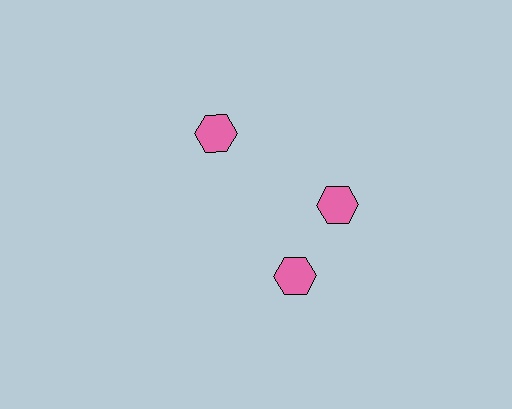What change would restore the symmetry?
The symmetry would be restored by rotating it back into even spacing with its neighbors so that all 3 hexagons sit at equal angles and equal distance from the center.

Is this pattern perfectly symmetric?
No. The 3 pink hexagons are arranged in a ring, but one element near the 7 o'clock position is rotated out of alignment along the ring, breaking the 3-fold rotational symmetry.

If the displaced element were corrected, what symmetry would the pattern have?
It would have 3-fold rotational symmetry — the pattern would map onto itself every 120 degrees.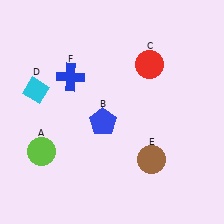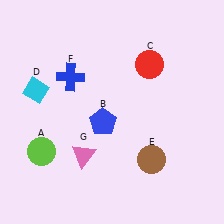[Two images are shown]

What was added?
A pink triangle (G) was added in Image 2.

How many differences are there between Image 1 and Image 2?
There is 1 difference between the two images.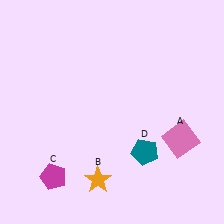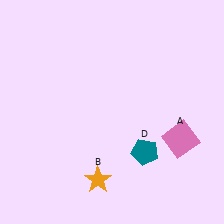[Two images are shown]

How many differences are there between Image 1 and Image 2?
There is 1 difference between the two images.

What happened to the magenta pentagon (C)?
The magenta pentagon (C) was removed in Image 2. It was in the bottom-left area of Image 1.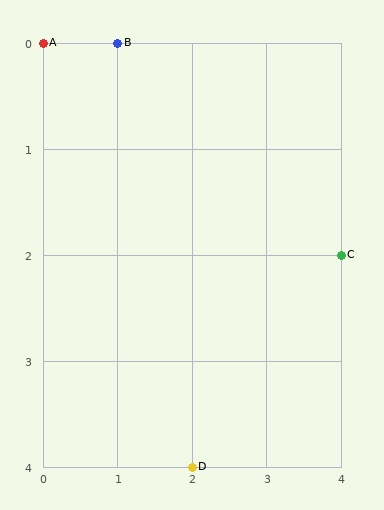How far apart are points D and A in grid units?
Points D and A are 2 columns and 4 rows apart (about 4.5 grid units diagonally).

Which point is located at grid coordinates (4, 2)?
Point C is at (4, 2).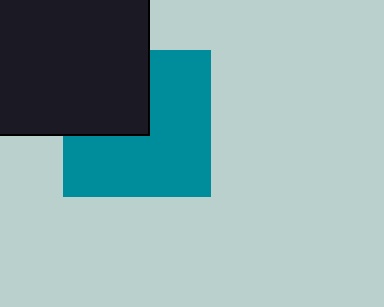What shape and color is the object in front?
The object in front is a black square.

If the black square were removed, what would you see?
You would see the complete teal square.